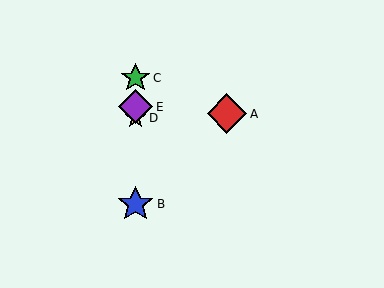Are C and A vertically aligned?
No, C is at x≈136 and A is at x≈227.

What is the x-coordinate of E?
Object E is at x≈136.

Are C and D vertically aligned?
Yes, both are at x≈136.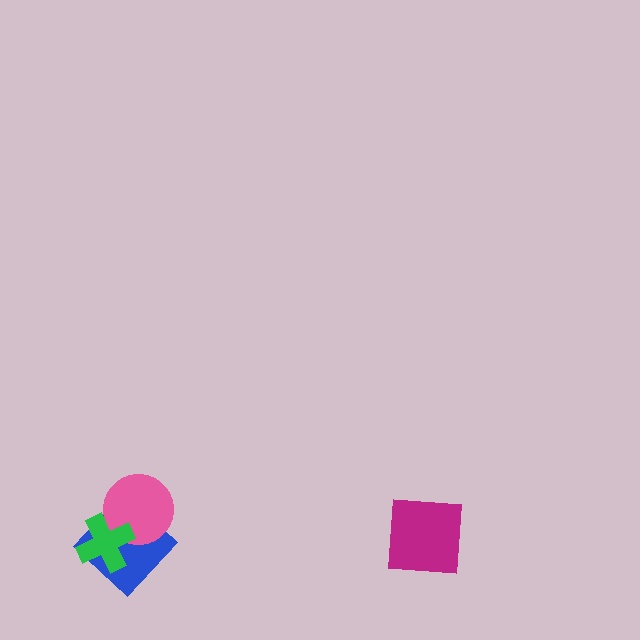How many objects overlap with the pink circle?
2 objects overlap with the pink circle.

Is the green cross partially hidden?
No, no other shape covers it.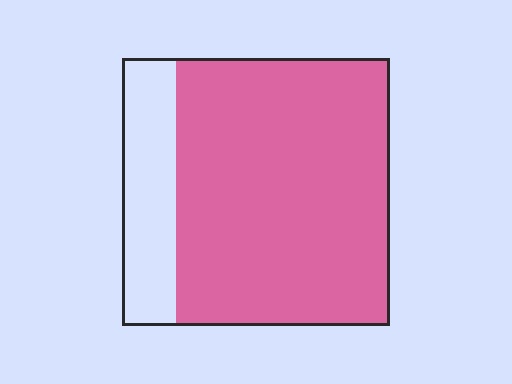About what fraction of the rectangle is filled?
About four fifths (4/5).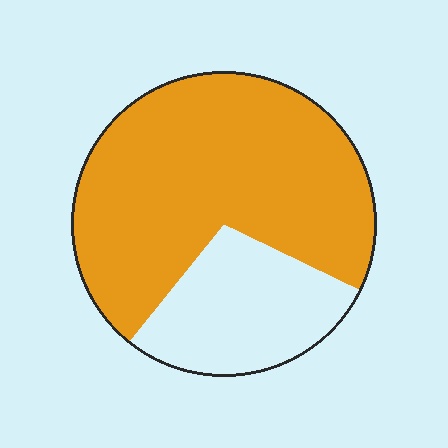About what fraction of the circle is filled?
About three quarters (3/4).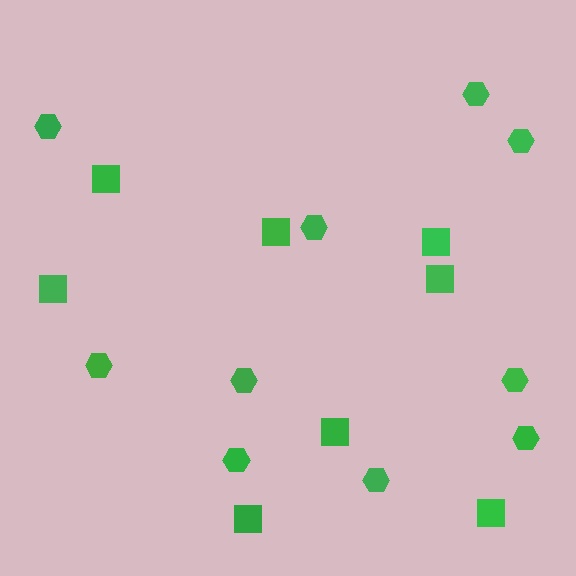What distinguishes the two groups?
There are 2 groups: one group of squares (8) and one group of hexagons (10).